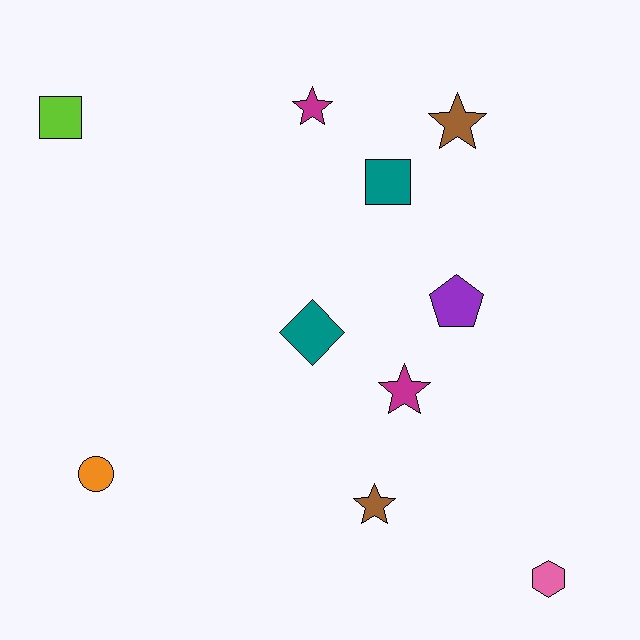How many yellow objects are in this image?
There are no yellow objects.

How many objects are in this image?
There are 10 objects.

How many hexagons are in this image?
There is 1 hexagon.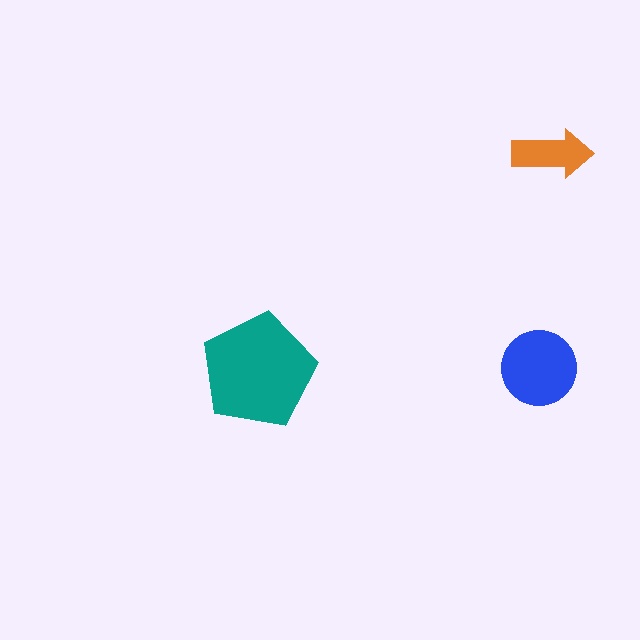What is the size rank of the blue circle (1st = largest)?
2nd.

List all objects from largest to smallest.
The teal pentagon, the blue circle, the orange arrow.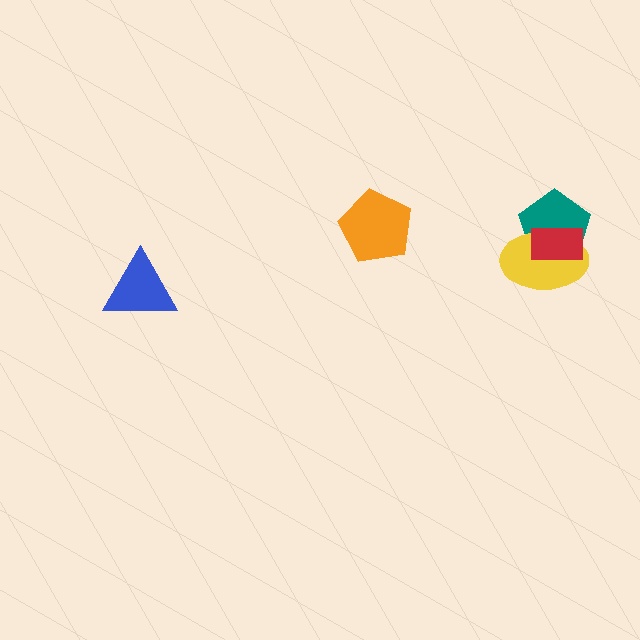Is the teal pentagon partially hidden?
Yes, it is partially covered by another shape.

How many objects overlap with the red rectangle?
2 objects overlap with the red rectangle.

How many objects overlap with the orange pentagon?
0 objects overlap with the orange pentagon.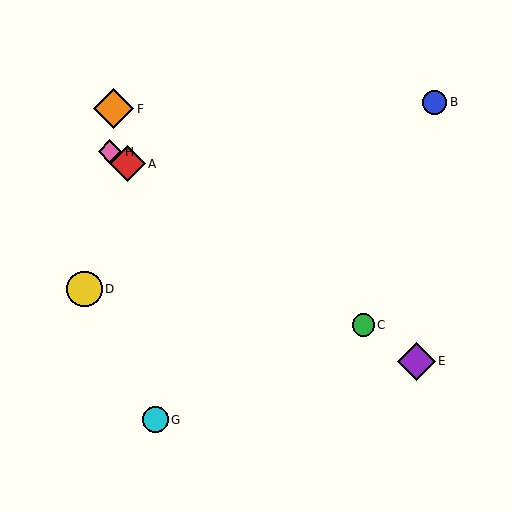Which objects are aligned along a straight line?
Objects A, C, E, H are aligned along a straight line.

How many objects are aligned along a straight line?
4 objects (A, C, E, H) are aligned along a straight line.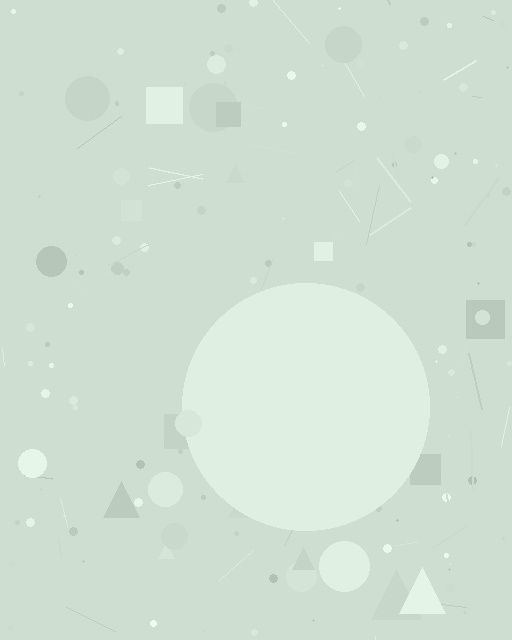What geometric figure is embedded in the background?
A circle is embedded in the background.